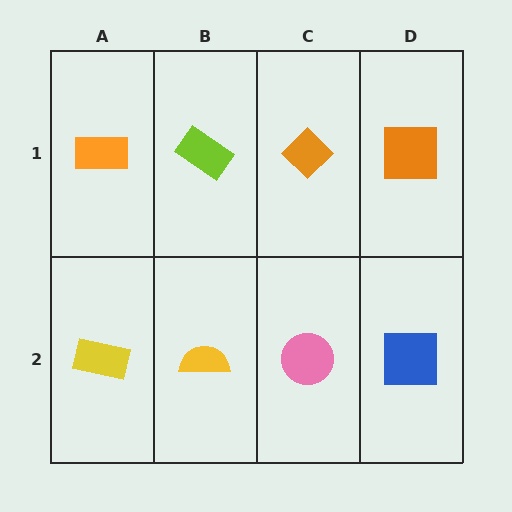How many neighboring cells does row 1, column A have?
2.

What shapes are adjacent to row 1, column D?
A blue square (row 2, column D), an orange diamond (row 1, column C).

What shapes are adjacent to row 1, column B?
A yellow semicircle (row 2, column B), an orange rectangle (row 1, column A), an orange diamond (row 1, column C).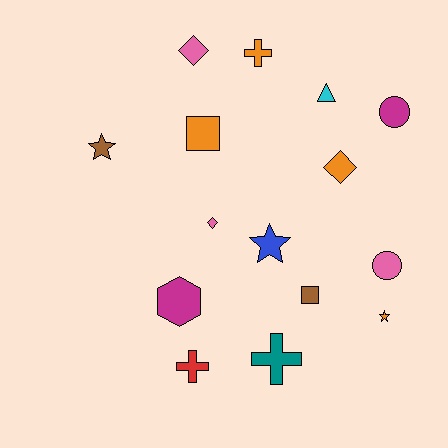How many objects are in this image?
There are 15 objects.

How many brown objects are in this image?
There are 2 brown objects.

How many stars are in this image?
There are 3 stars.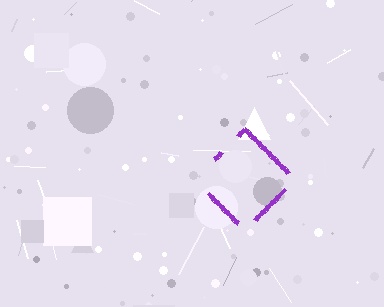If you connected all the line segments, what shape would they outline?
They would outline a diamond.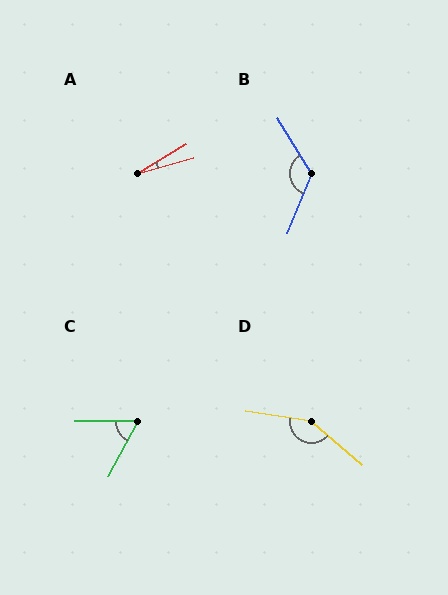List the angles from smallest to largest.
A (16°), C (62°), B (126°), D (148°).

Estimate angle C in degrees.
Approximately 62 degrees.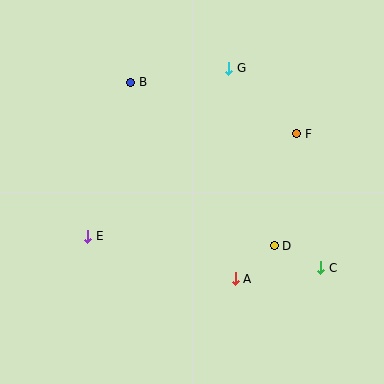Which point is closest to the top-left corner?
Point B is closest to the top-left corner.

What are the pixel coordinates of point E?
Point E is at (88, 236).